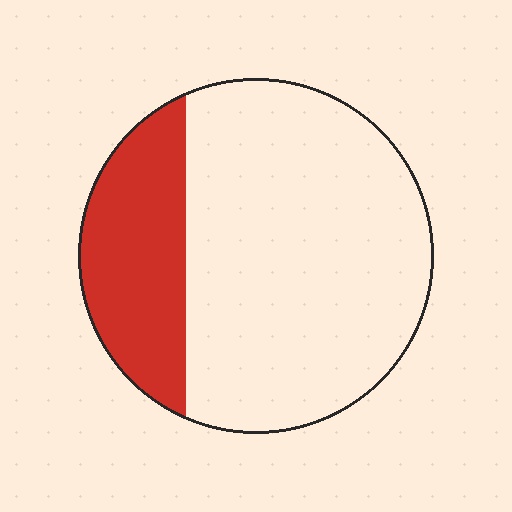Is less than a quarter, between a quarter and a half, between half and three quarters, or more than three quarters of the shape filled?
Between a quarter and a half.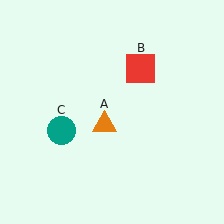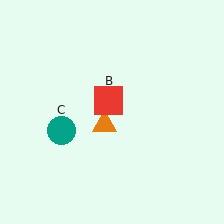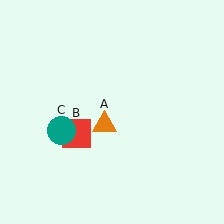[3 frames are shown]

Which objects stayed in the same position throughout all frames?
Orange triangle (object A) and teal circle (object C) remained stationary.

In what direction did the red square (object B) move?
The red square (object B) moved down and to the left.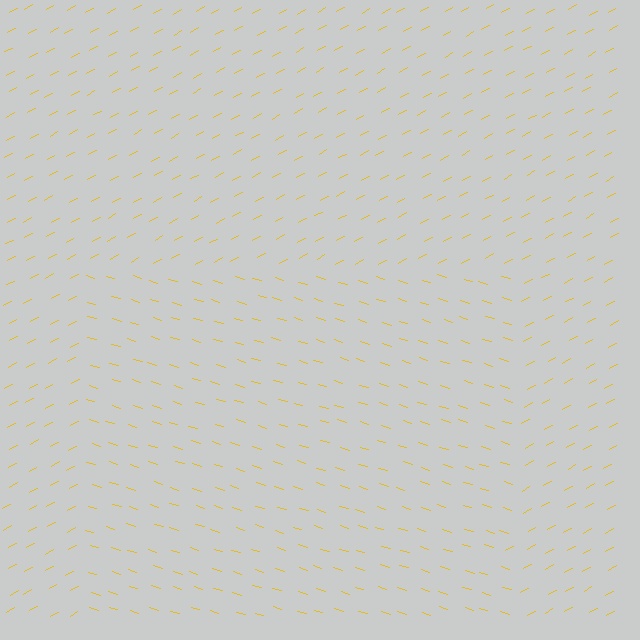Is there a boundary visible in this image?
Yes, there is a texture boundary formed by a change in line orientation.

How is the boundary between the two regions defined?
The boundary is defined purely by a change in line orientation (approximately 45 degrees difference). All lines are the same color and thickness.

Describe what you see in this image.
The image is filled with small yellow line segments. A rectangle region in the image has lines oriented differently from the surrounding lines, creating a visible texture boundary.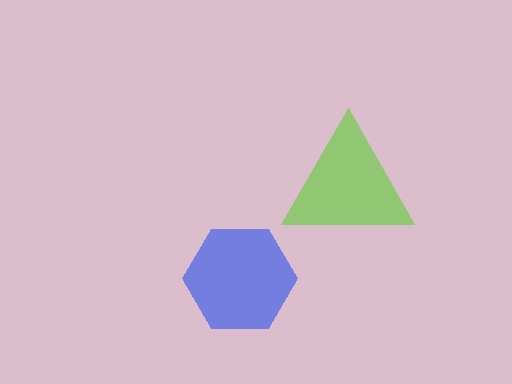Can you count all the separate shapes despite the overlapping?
Yes, there are 2 separate shapes.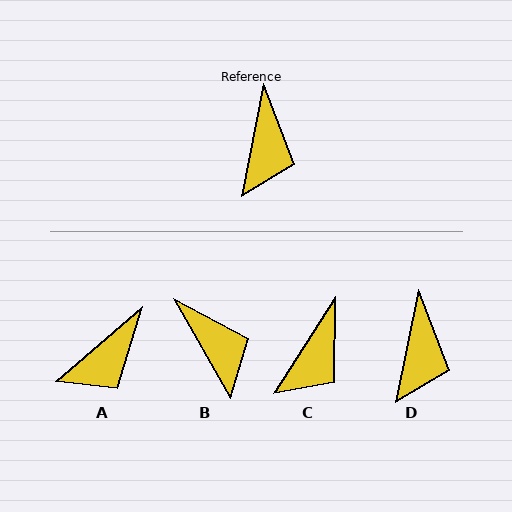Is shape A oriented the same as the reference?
No, it is off by about 38 degrees.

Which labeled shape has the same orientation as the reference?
D.